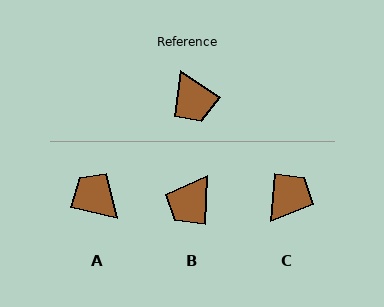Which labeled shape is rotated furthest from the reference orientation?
A, about 159 degrees away.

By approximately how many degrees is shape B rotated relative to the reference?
Approximately 59 degrees clockwise.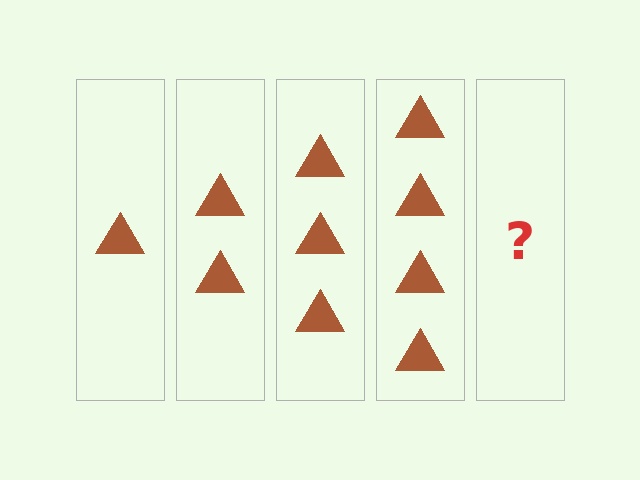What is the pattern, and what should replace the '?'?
The pattern is that each step adds one more triangle. The '?' should be 5 triangles.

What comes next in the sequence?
The next element should be 5 triangles.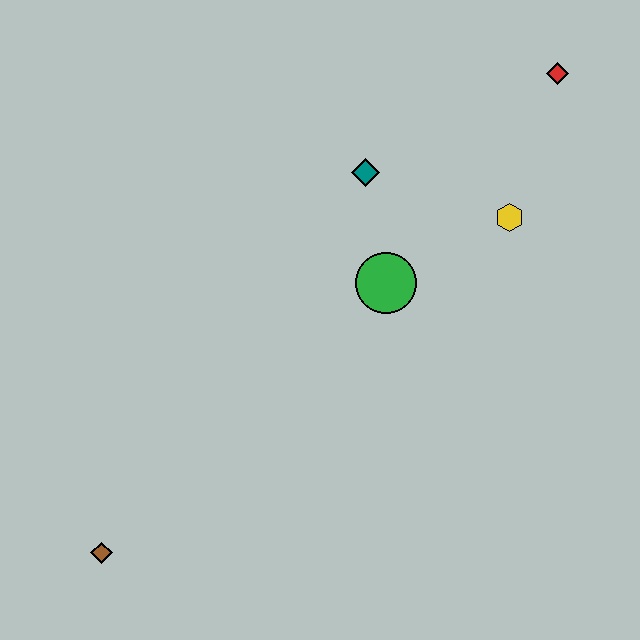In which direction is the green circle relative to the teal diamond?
The green circle is below the teal diamond.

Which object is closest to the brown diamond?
The green circle is closest to the brown diamond.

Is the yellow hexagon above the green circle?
Yes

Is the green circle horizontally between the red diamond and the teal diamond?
Yes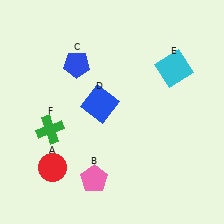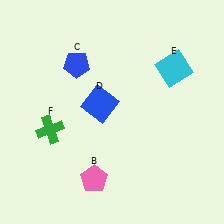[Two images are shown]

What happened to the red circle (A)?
The red circle (A) was removed in Image 2. It was in the bottom-left area of Image 1.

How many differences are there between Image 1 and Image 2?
There is 1 difference between the two images.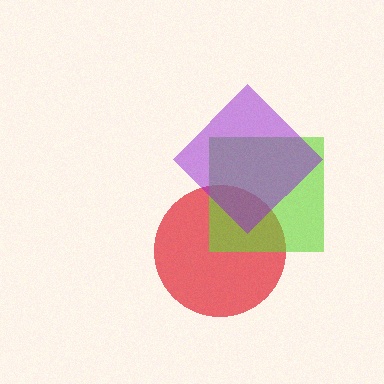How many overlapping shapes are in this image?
There are 3 overlapping shapes in the image.